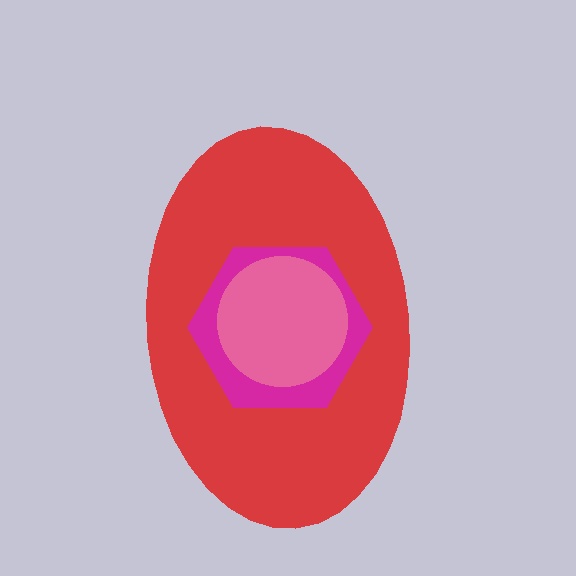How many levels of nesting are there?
3.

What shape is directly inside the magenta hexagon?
The pink circle.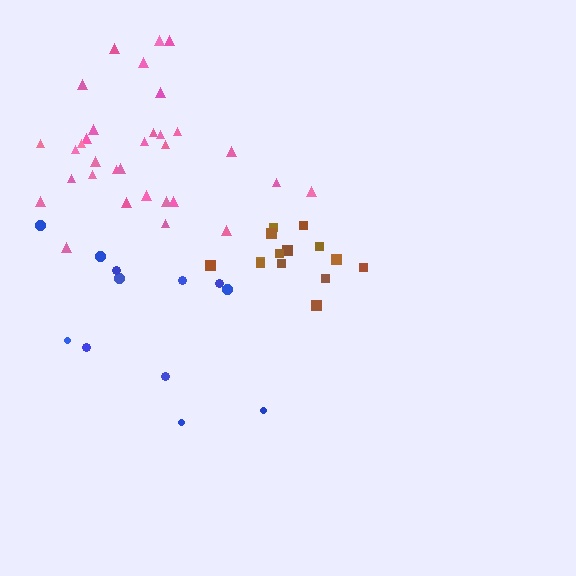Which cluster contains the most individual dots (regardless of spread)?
Pink (32).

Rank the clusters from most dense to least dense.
brown, pink, blue.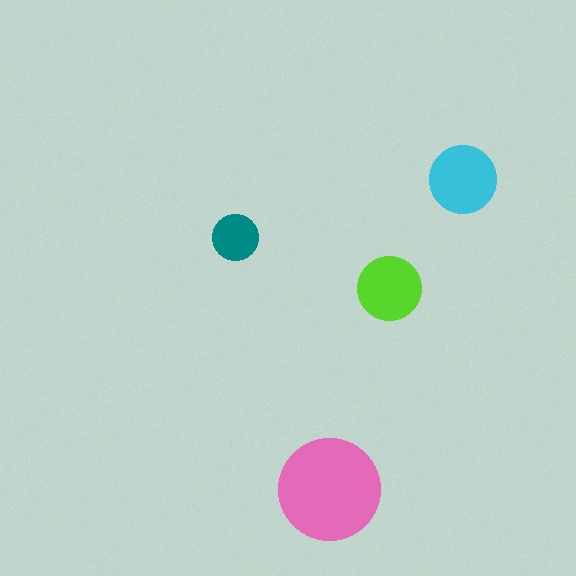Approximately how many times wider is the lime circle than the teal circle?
About 1.5 times wider.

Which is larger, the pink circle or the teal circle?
The pink one.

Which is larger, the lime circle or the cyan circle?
The cyan one.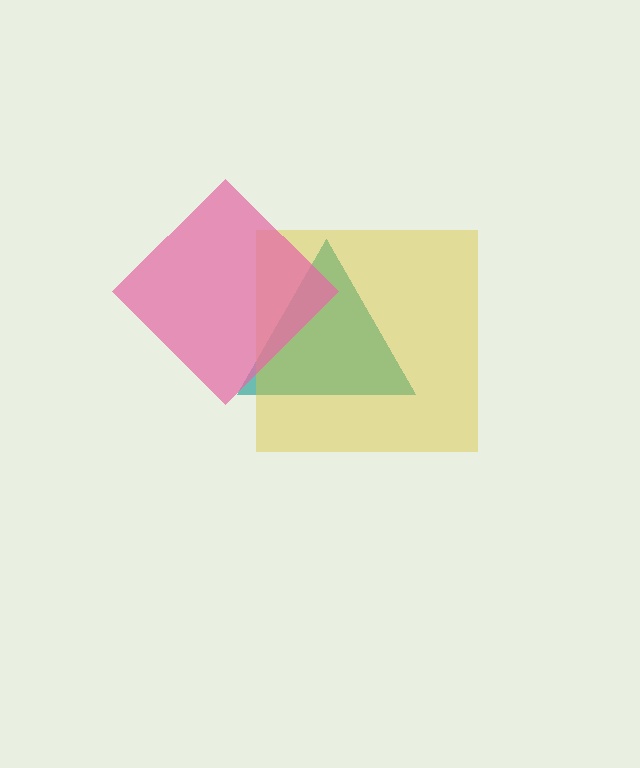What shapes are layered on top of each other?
The layered shapes are: a teal triangle, a yellow square, a pink diamond.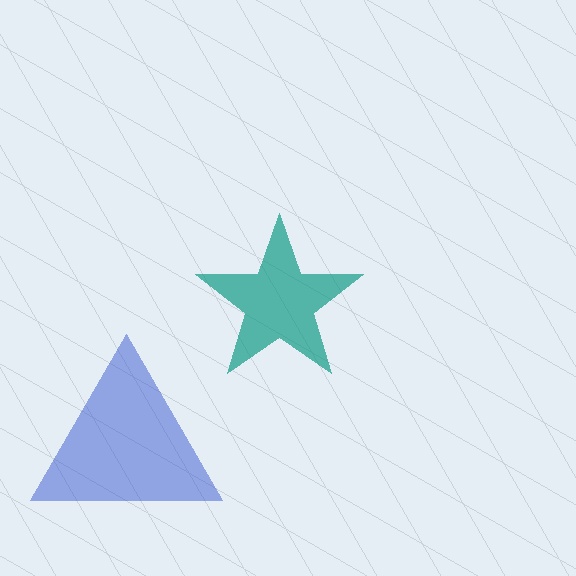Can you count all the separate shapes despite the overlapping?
Yes, there are 2 separate shapes.